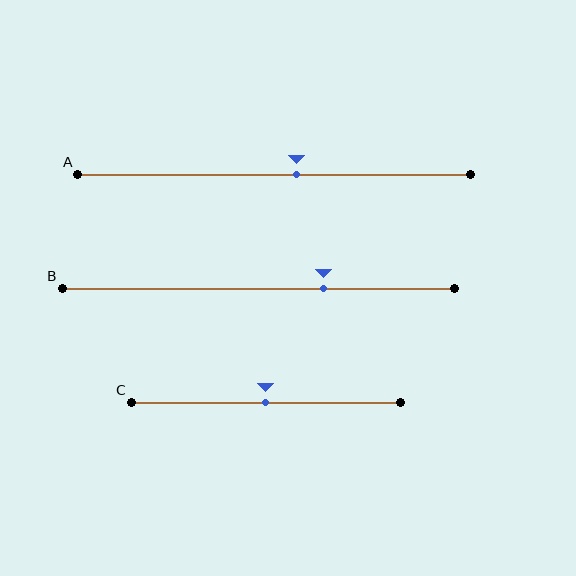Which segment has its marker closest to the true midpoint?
Segment C has its marker closest to the true midpoint.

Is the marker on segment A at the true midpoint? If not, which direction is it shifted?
No, the marker on segment A is shifted to the right by about 6% of the segment length.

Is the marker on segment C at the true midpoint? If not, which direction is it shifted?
Yes, the marker on segment C is at the true midpoint.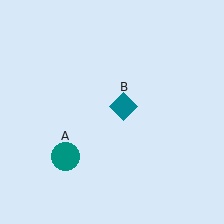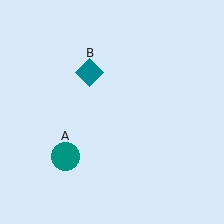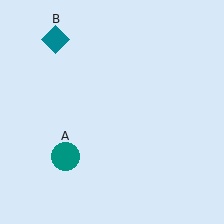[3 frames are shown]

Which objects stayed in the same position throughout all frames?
Teal circle (object A) remained stationary.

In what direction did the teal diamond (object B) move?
The teal diamond (object B) moved up and to the left.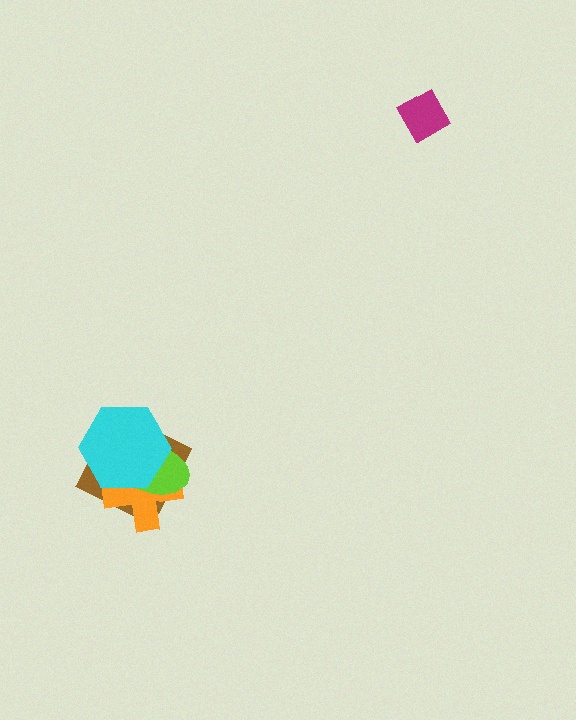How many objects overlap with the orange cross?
3 objects overlap with the orange cross.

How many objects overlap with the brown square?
3 objects overlap with the brown square.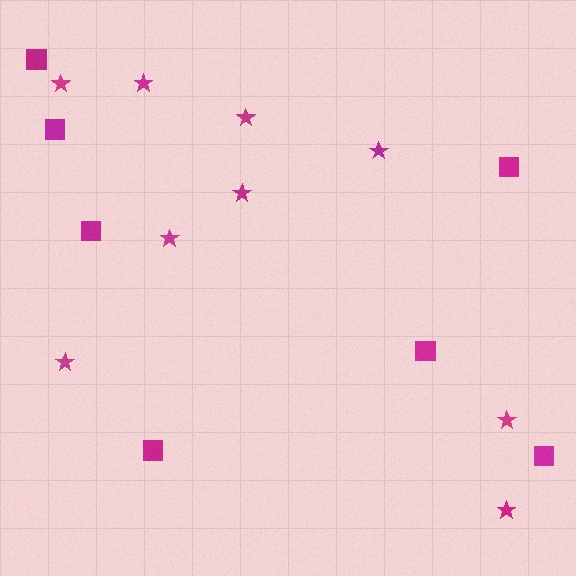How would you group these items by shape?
There are 2 groups: one group of squares (7) and one group of stars (9).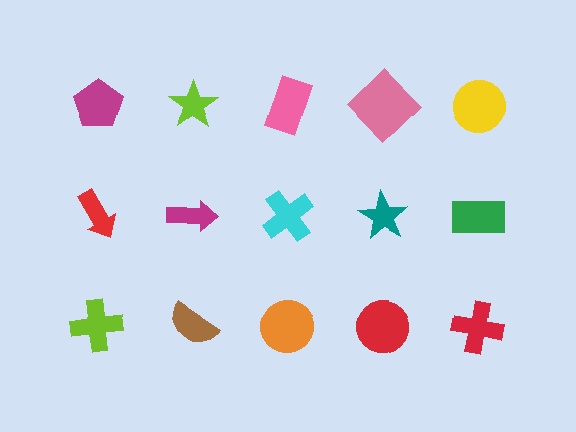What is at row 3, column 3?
An orange circle.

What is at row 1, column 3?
A pink rectangle.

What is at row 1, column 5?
A yellow circle.